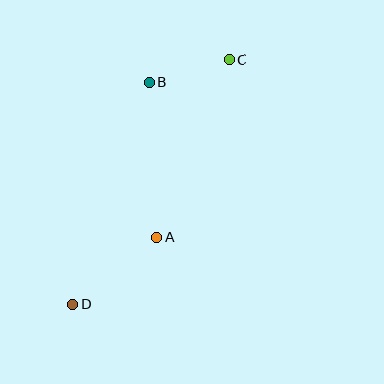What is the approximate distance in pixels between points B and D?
The distance between B and D is approximately 234 pixels.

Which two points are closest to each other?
Points B and C are closest to each other.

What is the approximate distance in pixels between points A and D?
The distance between A and D is approximately 108 pixels.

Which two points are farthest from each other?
Points C and D are farthest from each other.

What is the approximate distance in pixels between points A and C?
The distance between A and C is approximately 192 pixels.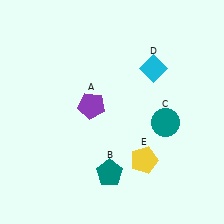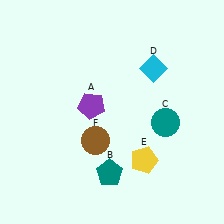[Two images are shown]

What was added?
A brown circle (F) was added in Image 2.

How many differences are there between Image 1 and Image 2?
There is 1 difference between the two images.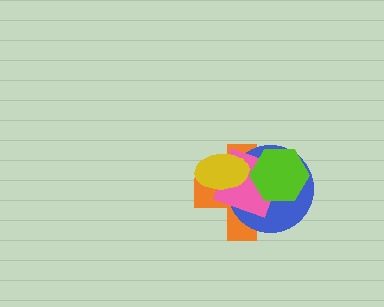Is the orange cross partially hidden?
Yes, it is partially covered by another shape.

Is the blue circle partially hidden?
Yes, it is partially covered by another shape.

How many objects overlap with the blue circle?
4 objects overlap with the blue circle.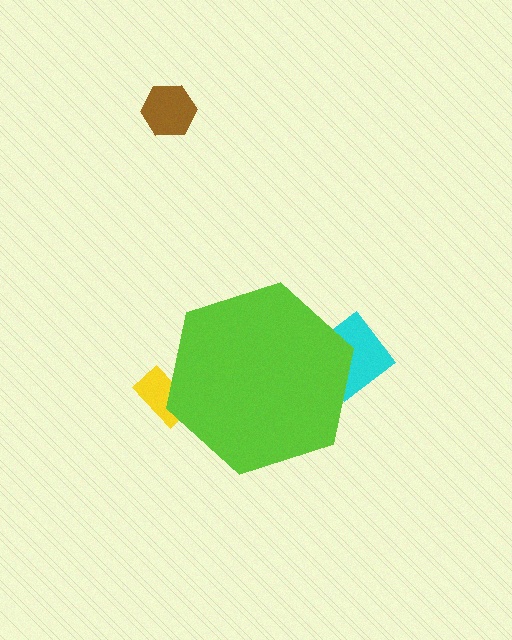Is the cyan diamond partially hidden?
Yes, the cyan diamond is partially hidden behind the lime hexagon.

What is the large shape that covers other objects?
A lime hexagon.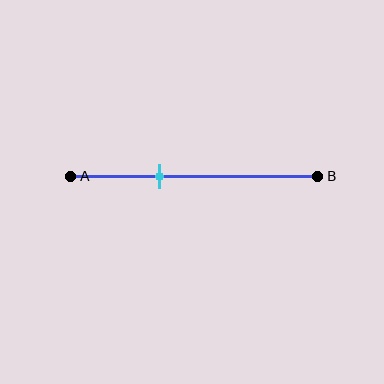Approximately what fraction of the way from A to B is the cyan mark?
The cyan mark is approximately 35% of the way from A to B.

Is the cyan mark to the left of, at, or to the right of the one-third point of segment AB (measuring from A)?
The cyan mark is approximately at the one-third point of segment AB.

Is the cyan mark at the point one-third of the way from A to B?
Yes, the mark is approximately at the one-third point.